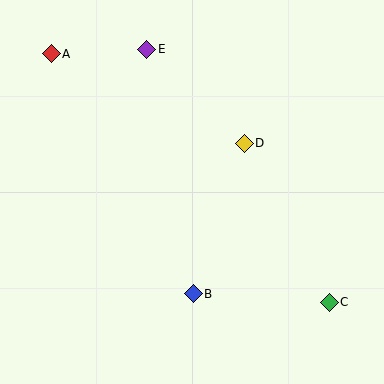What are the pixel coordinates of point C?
Point C is at (329, 302).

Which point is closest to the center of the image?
Point D at (244, 143) is closest to the center.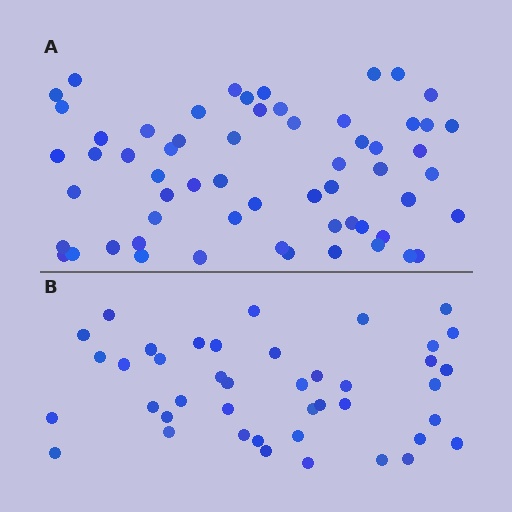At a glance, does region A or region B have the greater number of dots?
Region A (the top region) has more dots.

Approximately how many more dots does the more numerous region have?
Region A has approximately 20 more dots than region B.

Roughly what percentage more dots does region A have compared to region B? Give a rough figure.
About 45% more.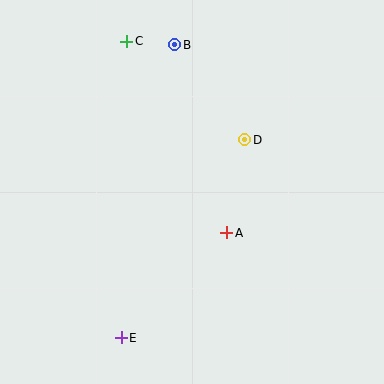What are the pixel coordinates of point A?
Point A is at (227, 233).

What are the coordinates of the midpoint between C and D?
The midpoint between C and D is at (186, 91).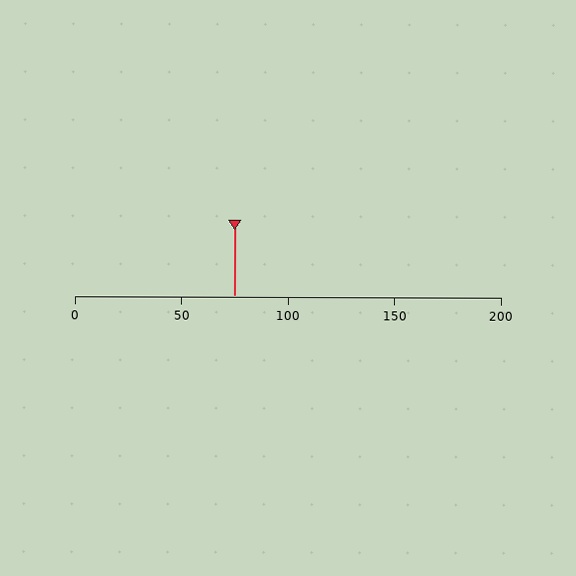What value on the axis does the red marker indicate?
The marker indicates approximately 75.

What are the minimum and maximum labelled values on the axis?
The axis runs from 0 to 200.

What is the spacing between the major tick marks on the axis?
The major ticks are spaced 50 apart.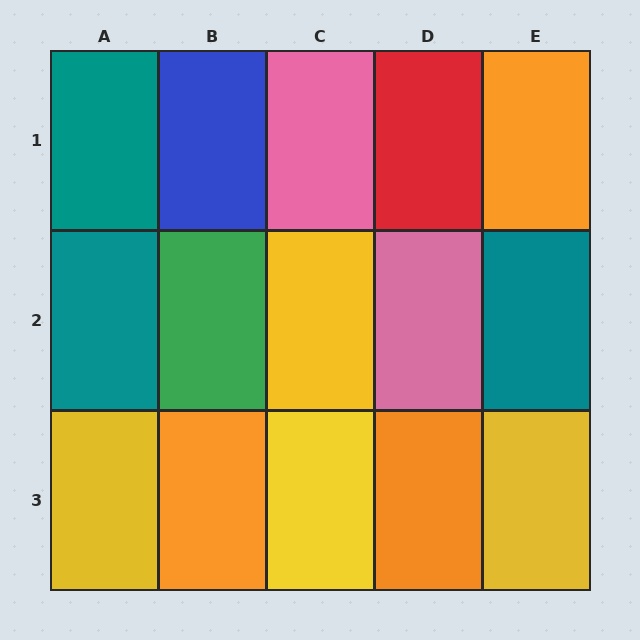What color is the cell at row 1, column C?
Pink.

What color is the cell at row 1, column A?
Teal.